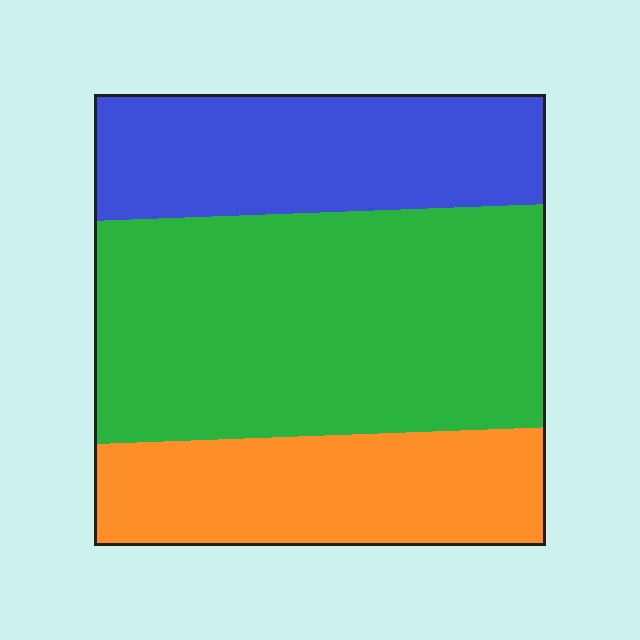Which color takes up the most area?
Green, at roughly 50%.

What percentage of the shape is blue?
Blue covers about 25% of the shape.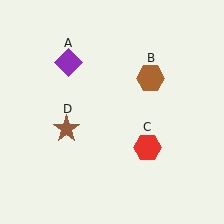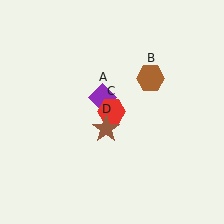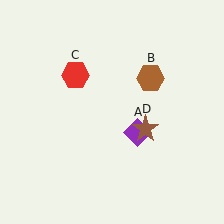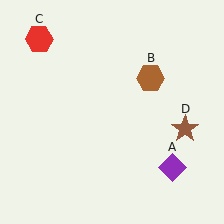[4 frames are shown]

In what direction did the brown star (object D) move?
The brown star (object D) moved right.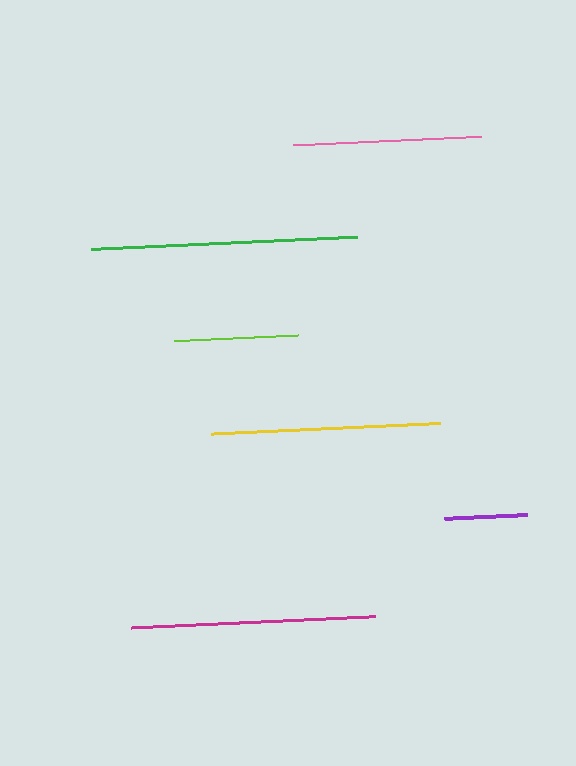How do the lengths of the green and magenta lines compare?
The green and magenta lines are approximately the same length.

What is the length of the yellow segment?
The yellow segment is approximately 229 pixels long.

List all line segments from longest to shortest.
From longest to shortest: green, magenta, yellow, pink, lime, purple.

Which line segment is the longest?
The green line is the longest at approximately 267 pixels.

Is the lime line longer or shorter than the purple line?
The lime line is longer than the purple line.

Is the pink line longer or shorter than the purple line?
The pink line is longer than the purple line.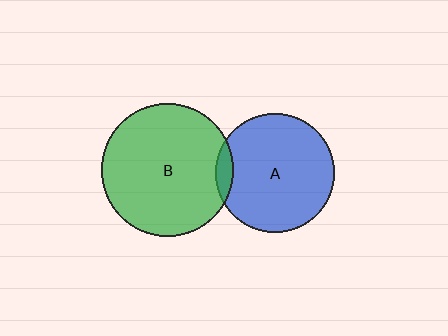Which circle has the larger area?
Circle B (green).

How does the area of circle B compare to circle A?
Approximately 1.2 times.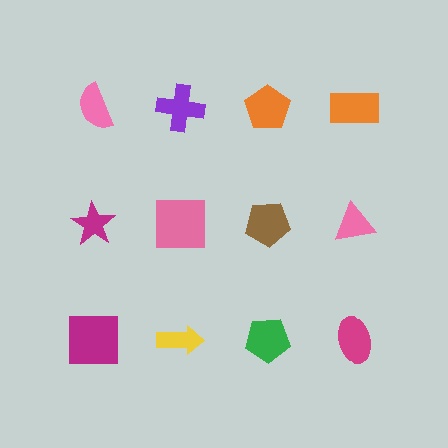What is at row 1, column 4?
An orange rectangle.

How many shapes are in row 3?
4 shapes.